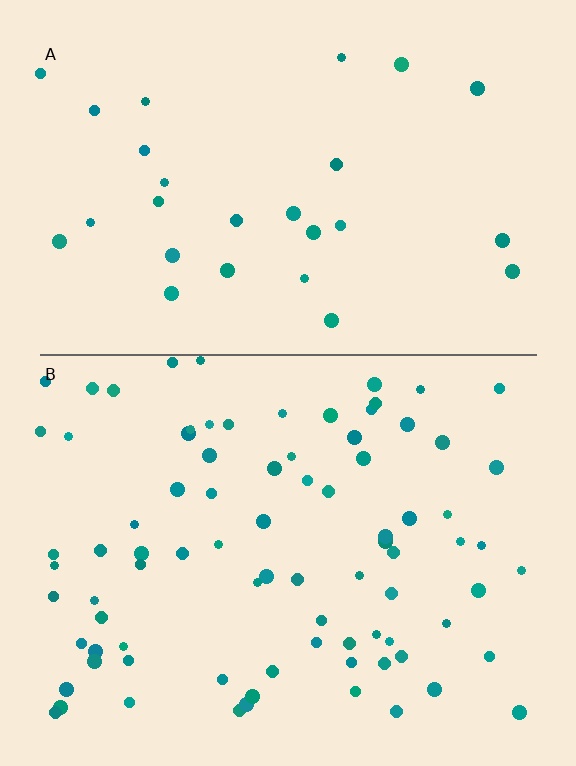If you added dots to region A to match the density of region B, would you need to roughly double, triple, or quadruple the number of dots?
Approximately triple.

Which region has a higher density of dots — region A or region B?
B (the bottom).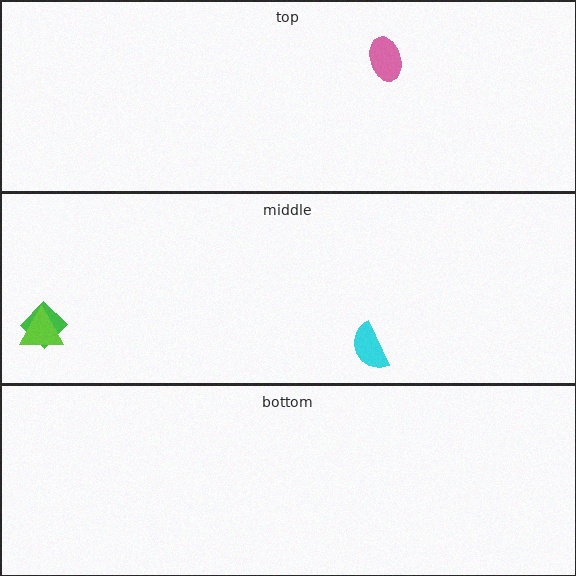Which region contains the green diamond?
The middle region.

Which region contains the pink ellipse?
The top region.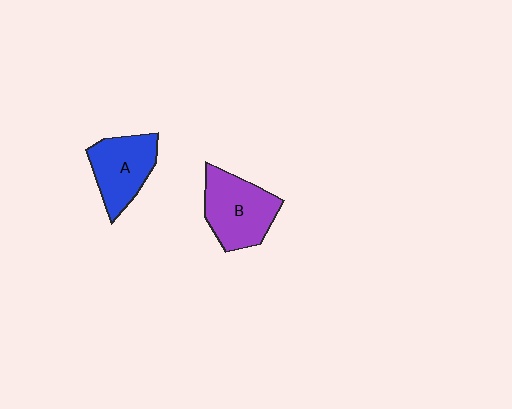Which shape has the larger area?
Shape B (purple).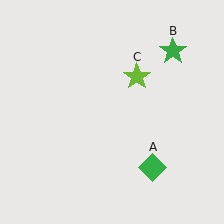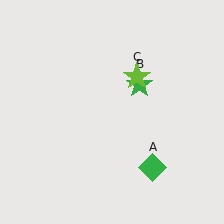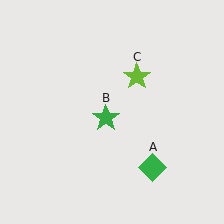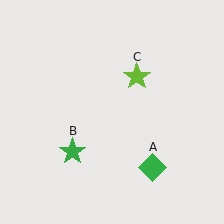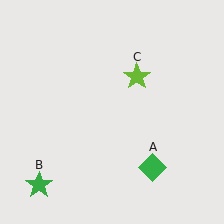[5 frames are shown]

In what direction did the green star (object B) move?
The green star (object B) moved down and to the left.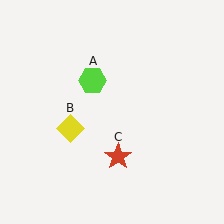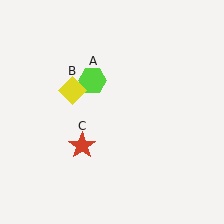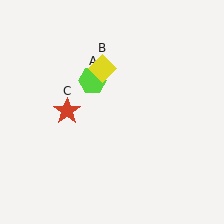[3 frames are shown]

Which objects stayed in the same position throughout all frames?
Lime hexagon (object A) remained stationary.